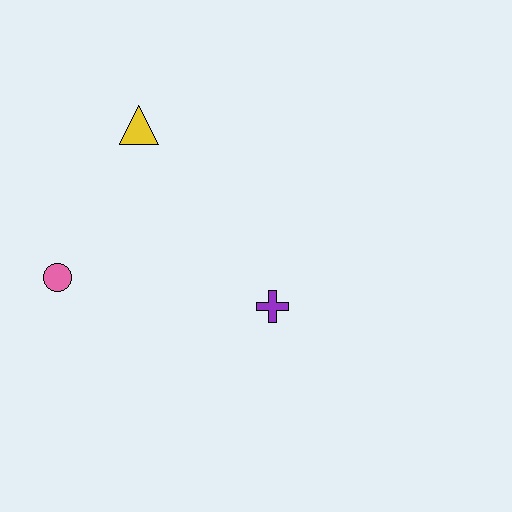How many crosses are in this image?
There is 1 cross.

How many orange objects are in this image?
There are no orange objects.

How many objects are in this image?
There are 3 objects.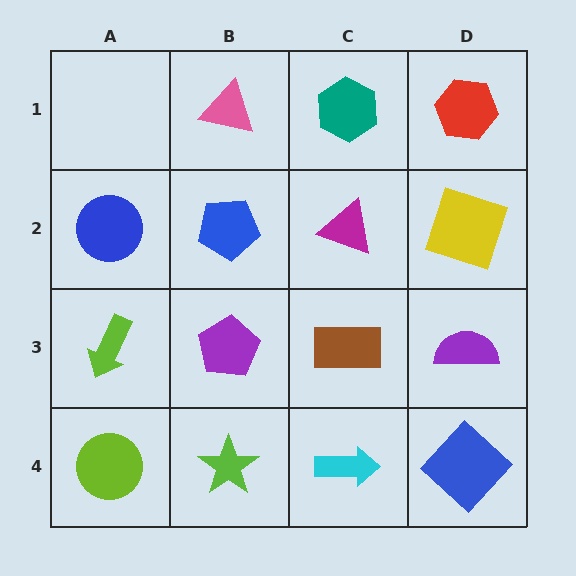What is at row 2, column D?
A yellow square.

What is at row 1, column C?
A teal hexagon.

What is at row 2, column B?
A blue pentagon.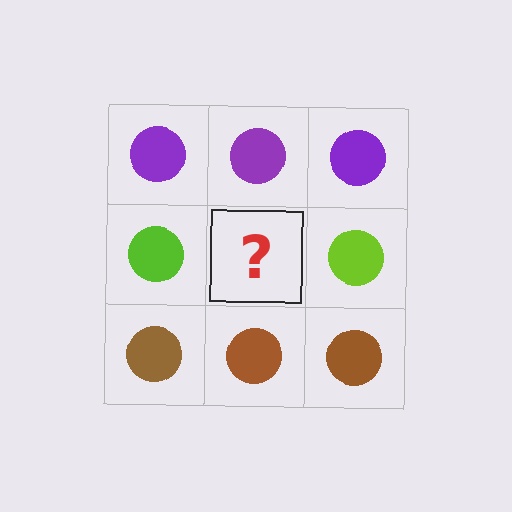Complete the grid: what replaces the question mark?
The question mark should be replaced with a lime circle.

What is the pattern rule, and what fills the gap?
The rule is that each row has a consistent color. The gap should be filled with a lime circle.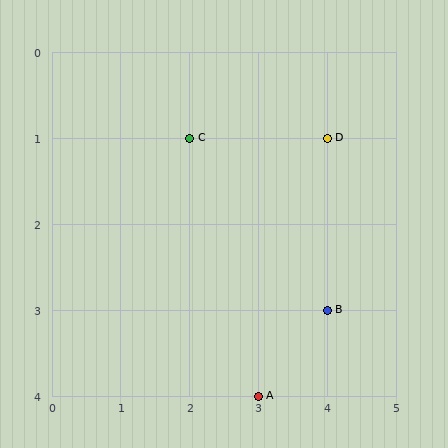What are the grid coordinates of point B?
Point B is at grid coordinates (4, 3).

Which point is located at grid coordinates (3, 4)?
Point A is at (3, 4).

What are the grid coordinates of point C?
Point C is at grid coordinates (2, 1).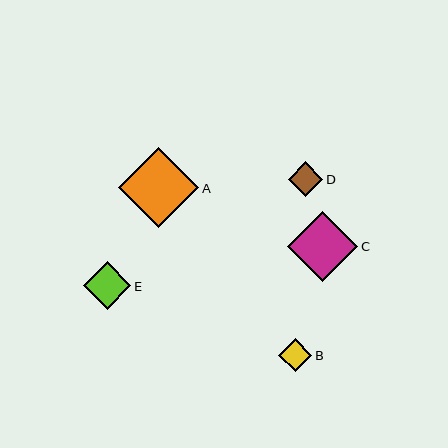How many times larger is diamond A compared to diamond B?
Diamond A is approximately 2.5 times the size of diamond B.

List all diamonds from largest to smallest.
From largest to smallest: A, C, E, D, B.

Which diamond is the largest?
Diamond A is the largest with a size of approximately 80 pixels.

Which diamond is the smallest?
Diamond B is the smallest with a size of approximately 33 pixels.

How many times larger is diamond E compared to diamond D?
Diamond E is approximately 1.4 times the size of diamond D.